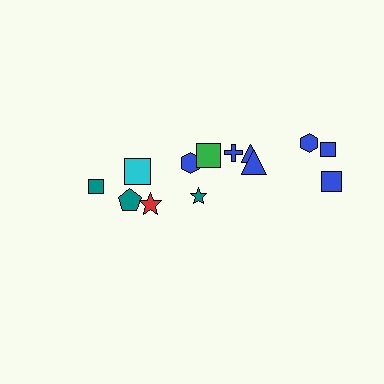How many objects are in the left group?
There are 5 objects.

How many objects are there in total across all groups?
There are 13 objects.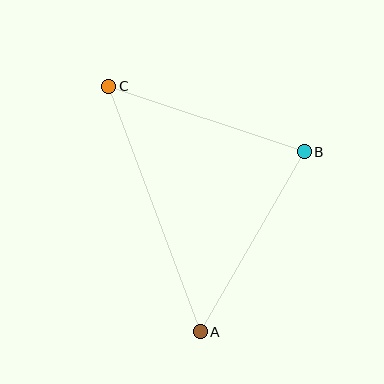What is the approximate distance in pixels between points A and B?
The distance between A and B is approximately 208 pixels.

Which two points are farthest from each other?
Points A and C are farthest from each other.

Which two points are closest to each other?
Points B and C are closest to each other.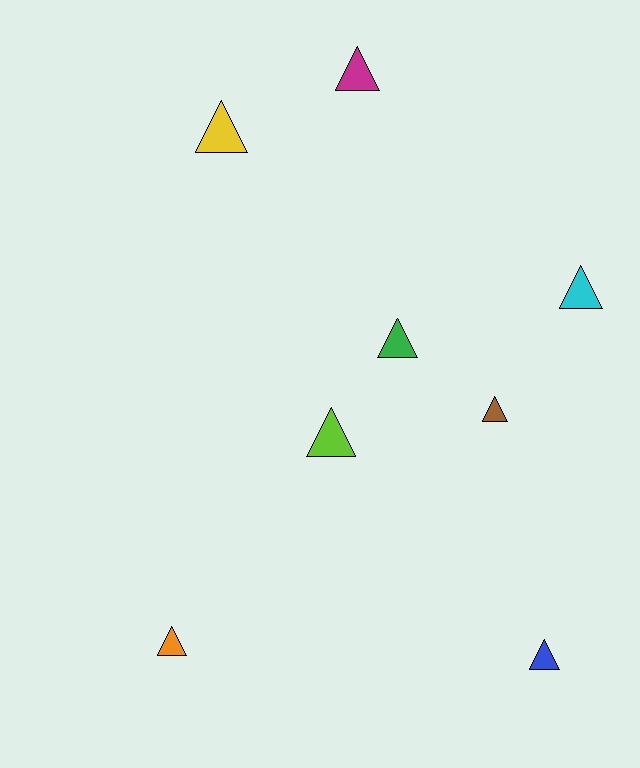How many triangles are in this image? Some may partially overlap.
There are 8 triangles.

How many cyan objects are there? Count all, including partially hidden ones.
There is 1 cyan object.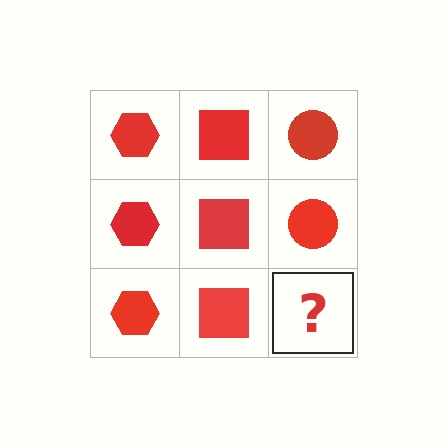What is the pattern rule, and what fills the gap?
The rule is that each column has a consistent shape. The gap should be filled with a red circle.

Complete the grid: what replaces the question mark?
The question mark should be replaced with a red circle.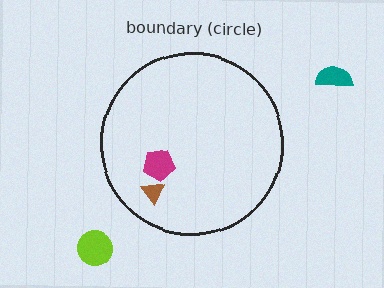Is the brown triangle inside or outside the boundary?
Inside.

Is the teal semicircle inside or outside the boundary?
Outside.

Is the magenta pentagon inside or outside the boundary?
Inside.